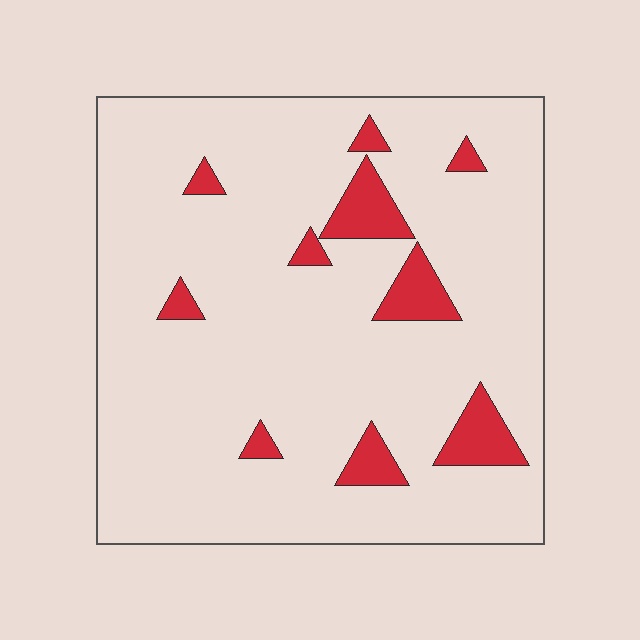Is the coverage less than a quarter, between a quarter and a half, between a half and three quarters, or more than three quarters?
Less than a quarter.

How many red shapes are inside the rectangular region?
10.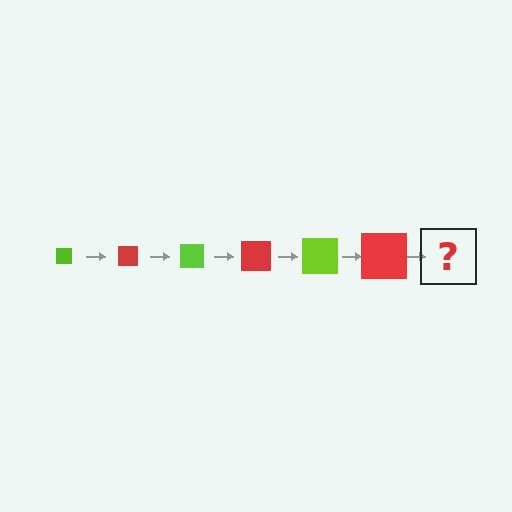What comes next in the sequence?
The next element should be a lime square, larger than the previous one.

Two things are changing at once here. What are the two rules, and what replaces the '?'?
The two rules are that the square grows larger each step and the color cycles through lime and red. The '?' should be a lime square, larger than the previous one.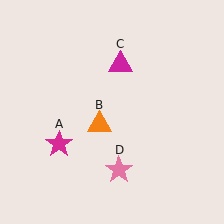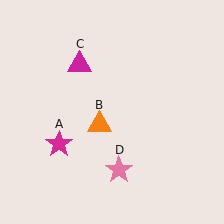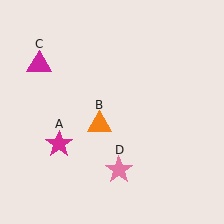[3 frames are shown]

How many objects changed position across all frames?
1 object changed position: magenta triangle (object C).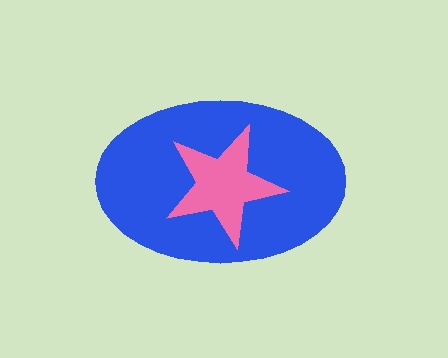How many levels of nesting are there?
2.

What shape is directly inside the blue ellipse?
The pink star.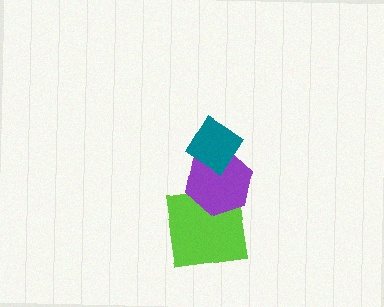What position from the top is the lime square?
The lime square is 3rd from the top.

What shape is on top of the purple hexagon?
The teal diamond is on top of the purple hexagon.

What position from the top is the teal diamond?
The teal diamond is 1st from the top.